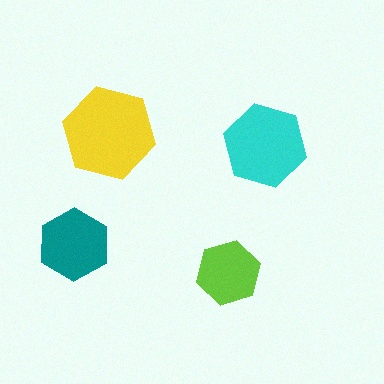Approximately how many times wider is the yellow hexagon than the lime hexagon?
About 1.5 times wider.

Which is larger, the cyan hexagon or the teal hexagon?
The cyan one.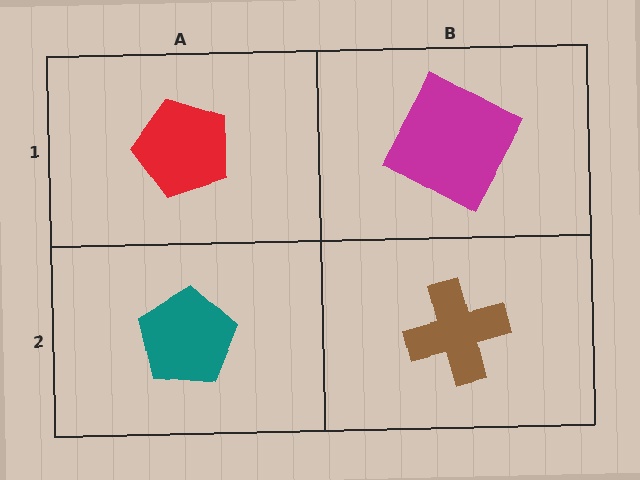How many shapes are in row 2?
2 shapes.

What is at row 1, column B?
A magenta square.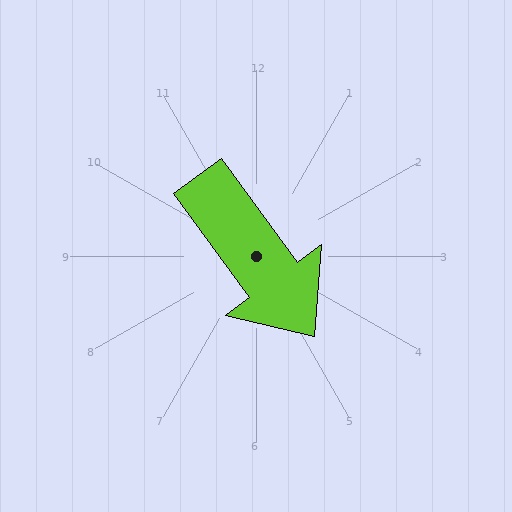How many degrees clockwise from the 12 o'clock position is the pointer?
Approximately 144 degrees.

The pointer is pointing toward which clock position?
Roughly 5 o'clock.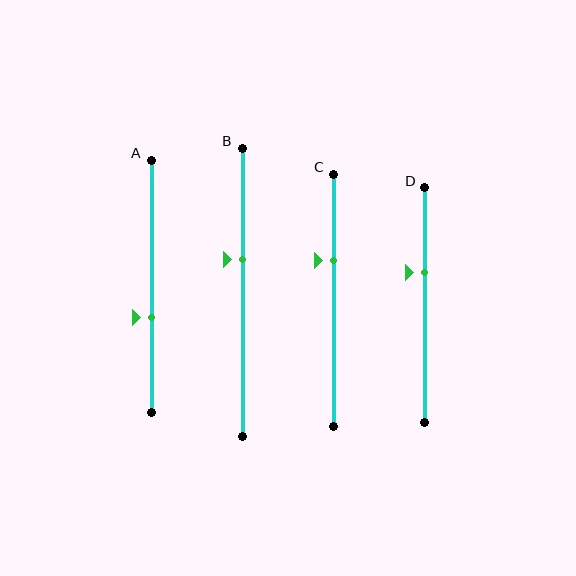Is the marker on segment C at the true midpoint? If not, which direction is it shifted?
No, the marker on segment C is shifted upward by about 16% of the segment length.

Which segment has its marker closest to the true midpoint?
Segment B has its marker closest to the true midpoint.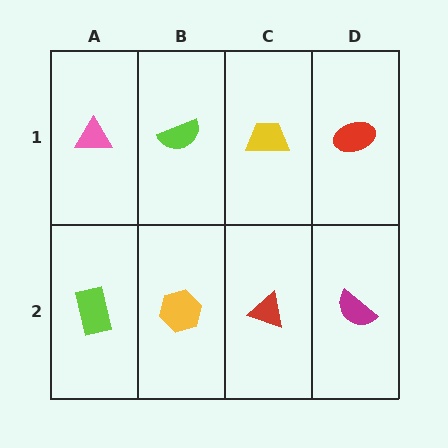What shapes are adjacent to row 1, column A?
A lime rectangle (row 2, column A), a lime semicircle (row 1, column B).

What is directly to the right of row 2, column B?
A red triangle.